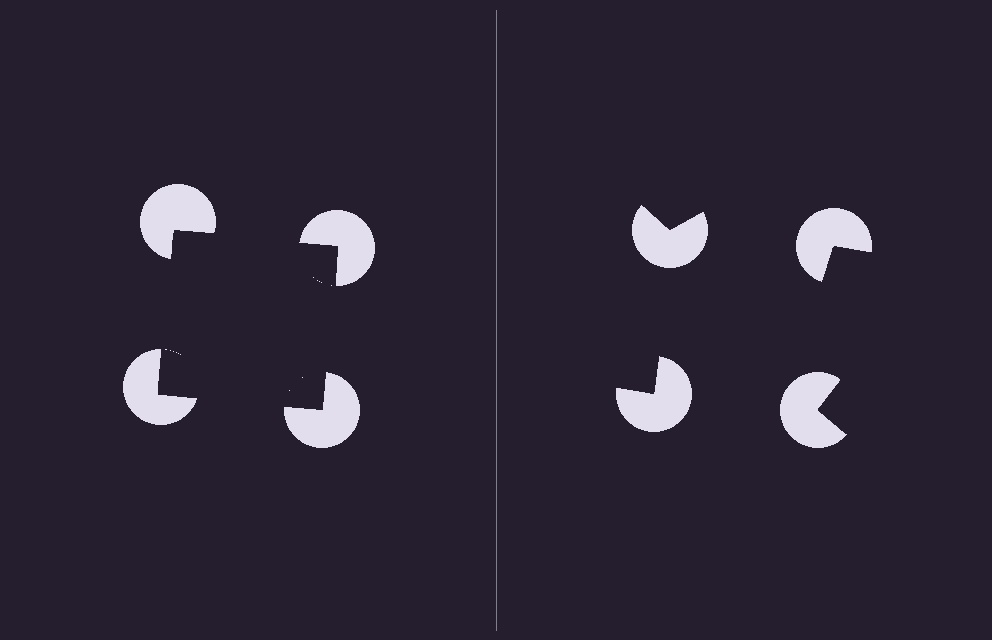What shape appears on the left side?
An illusory square.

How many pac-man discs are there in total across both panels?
8 — 4 on each side.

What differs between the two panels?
The pac-man discs are positioned identically on both sides; only the wedge orientations differ. On the left they align to a square; on the right they are misaligned.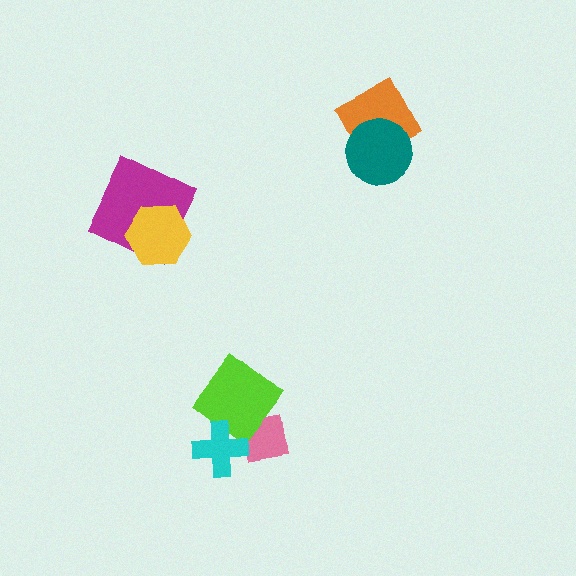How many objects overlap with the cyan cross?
2 objects overlap with the cyan cross.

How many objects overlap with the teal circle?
1 object overlaps with the teal circle.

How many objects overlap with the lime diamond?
2 objects overlap with the lime diamond.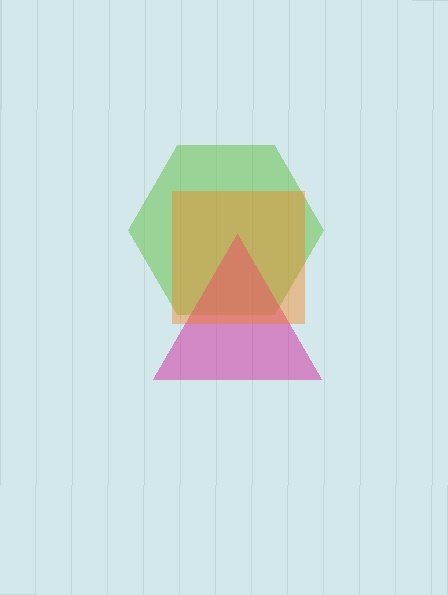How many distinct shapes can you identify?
There are 3 distinct shapes: a lime hexagon, a magenta triangle, an orange square.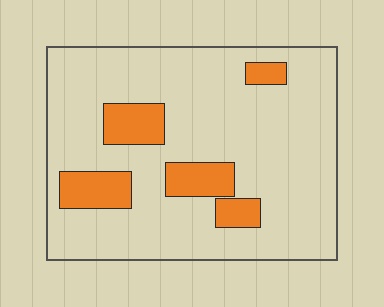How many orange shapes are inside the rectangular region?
5.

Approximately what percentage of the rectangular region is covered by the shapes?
Approximately 15%.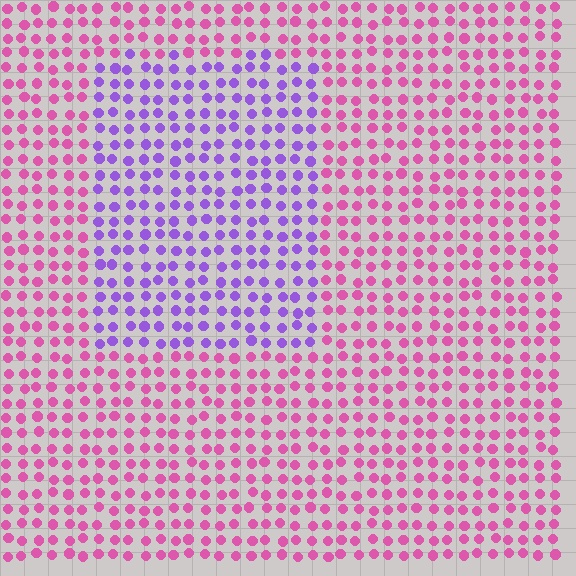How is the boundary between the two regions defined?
The boundary is defined purely by a slight shift in hue (about 53 degrees). Spacing, size, and orientation are identical on both sides.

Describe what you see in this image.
The image is filled with small pink elements in a uniform arrangement. A rectangle-shaped region is visible where the elements are tinted to a slightly different hue, forming a subtle color boundary.